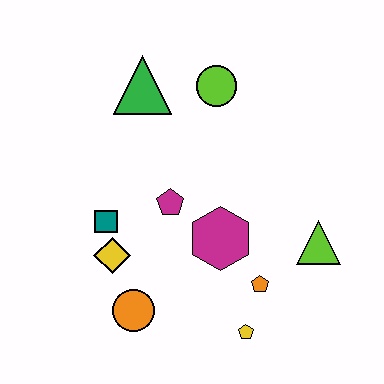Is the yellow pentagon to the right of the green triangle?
Yes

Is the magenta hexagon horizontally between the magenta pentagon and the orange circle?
No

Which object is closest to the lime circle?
The green triangle is closest to the lime circle.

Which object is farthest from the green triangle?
The yellow pentagon is farthest from the green triangle.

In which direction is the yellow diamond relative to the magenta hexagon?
The yellow diamond is to the left of the magenta hexagon.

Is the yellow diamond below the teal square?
Yes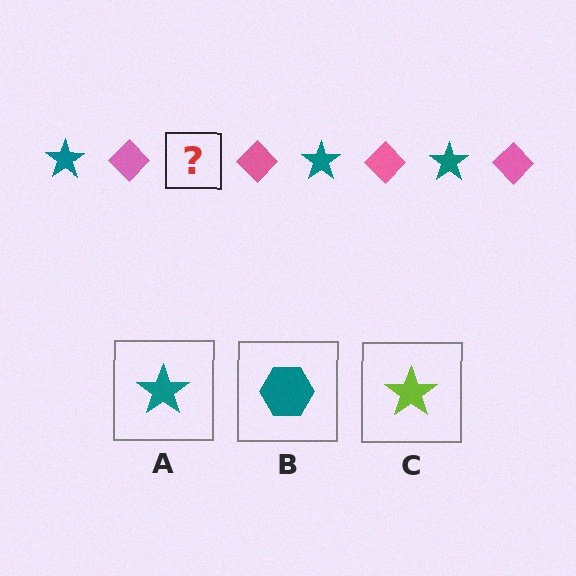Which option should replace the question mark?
Option A.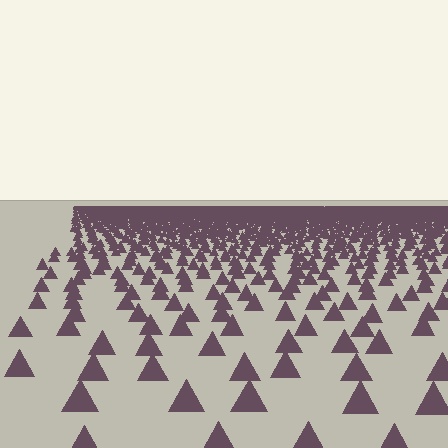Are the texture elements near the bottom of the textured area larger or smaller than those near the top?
Larger. Near the bottom, elements are closer to the viewer and appear at a bigger on-screen size.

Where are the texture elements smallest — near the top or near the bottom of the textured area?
Near the top.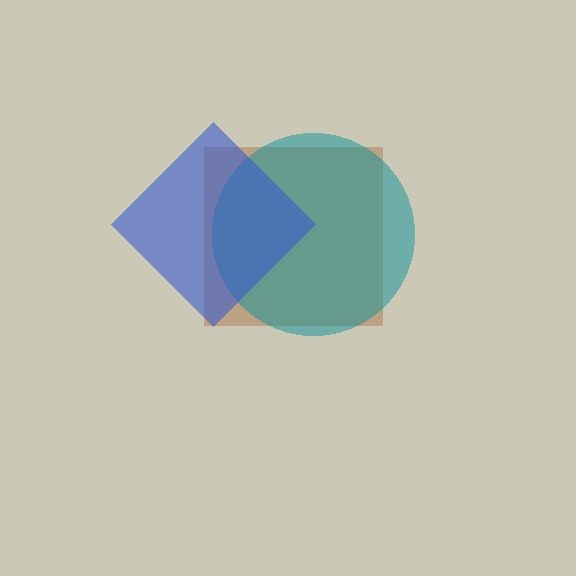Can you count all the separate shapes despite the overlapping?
Yes, there are 3 separate shapes.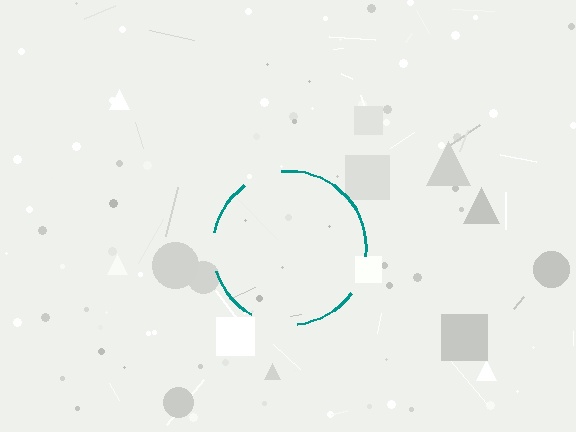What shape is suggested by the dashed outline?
The dashed outline suggests a circle.